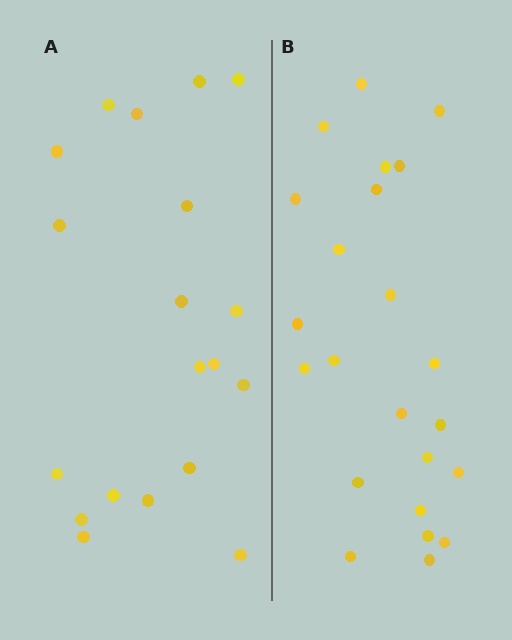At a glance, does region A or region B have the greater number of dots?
Region B (the right region) has more dots.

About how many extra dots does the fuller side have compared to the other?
Region B has about 4 more dots than region A.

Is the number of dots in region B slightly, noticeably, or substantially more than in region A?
Region B has only slightly more — the two regions are fairly close. The ratio is roughly 1.2 to 1.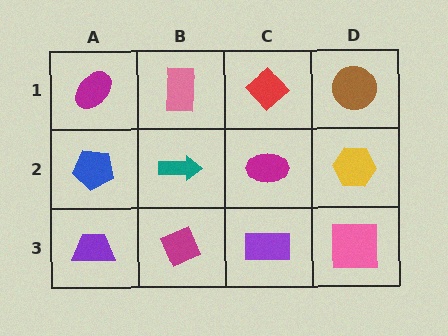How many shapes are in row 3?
4 shapes.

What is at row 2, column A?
A blue pentagon.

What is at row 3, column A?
A purple trapezoid.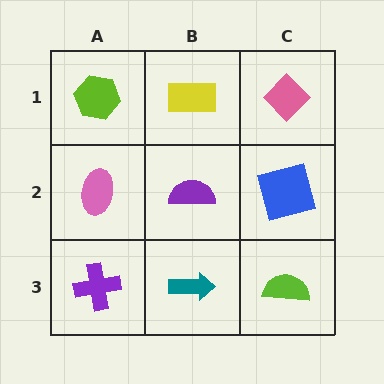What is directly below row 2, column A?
A purple cross.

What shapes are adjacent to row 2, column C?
A pink diamond (row 1, column C), a lime semicircle (row 3, column C), a purple semicircle (row 2, column B).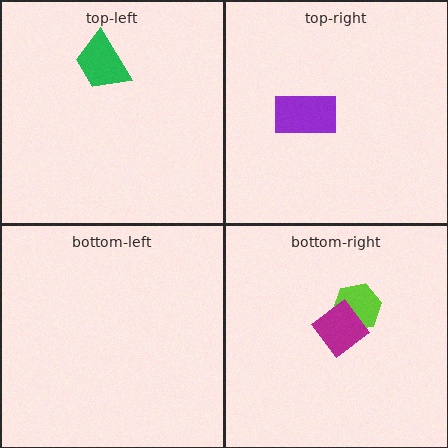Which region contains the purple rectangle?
The top-right region.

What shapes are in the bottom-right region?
The lime hexagon, the magenta diamond.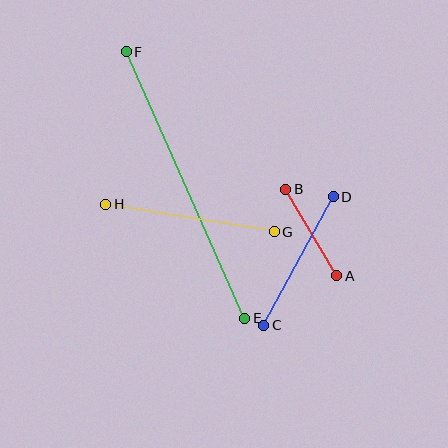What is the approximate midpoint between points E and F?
The midpoint is at approximately (185, 185) pixels.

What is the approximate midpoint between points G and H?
The midpoint is at approximately (190, 218) pixels.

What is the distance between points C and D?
The distance is approximately 146 pixels.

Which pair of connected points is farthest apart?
Points E and F are farthest apart.